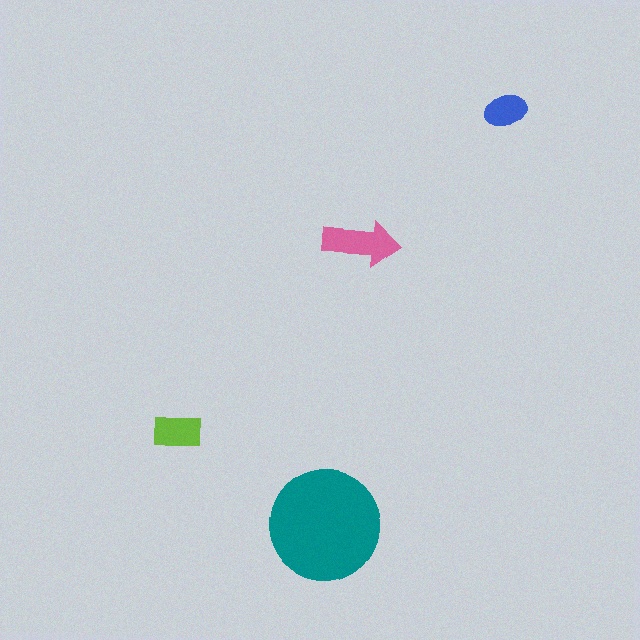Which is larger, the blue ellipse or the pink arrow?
The pink arrow.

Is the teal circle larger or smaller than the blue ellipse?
Larger.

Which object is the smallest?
The blue ellipse.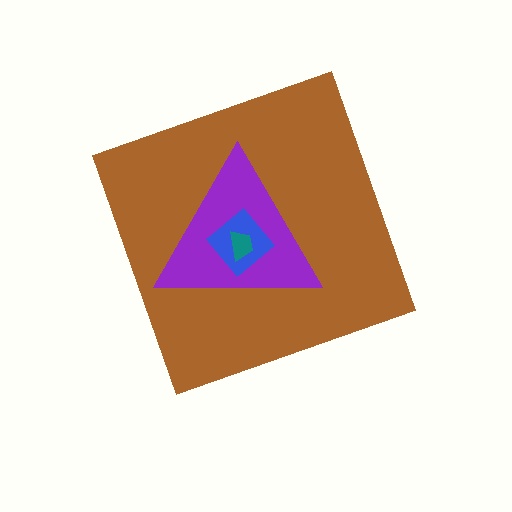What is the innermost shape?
The teal trapezoid.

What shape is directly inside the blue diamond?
The teal trapezoid.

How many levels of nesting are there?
4.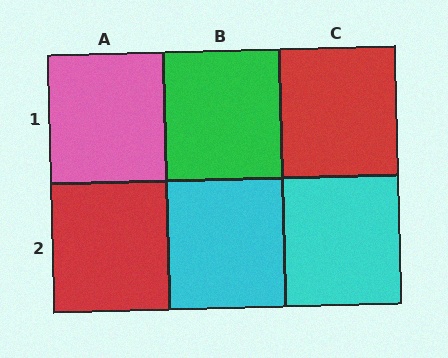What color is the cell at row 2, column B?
Cyan.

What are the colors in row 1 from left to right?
Pink, green, red.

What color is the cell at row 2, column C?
Cyan.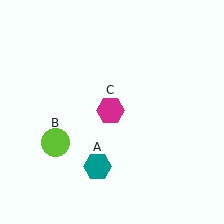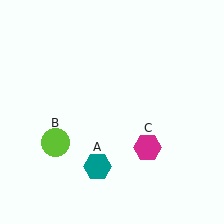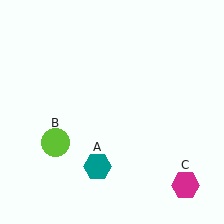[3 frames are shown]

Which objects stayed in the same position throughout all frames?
Teal hexagon (object A) and lime circle (object B) remained stationary.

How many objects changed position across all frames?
1 object changed position: magenta hexagon (object C).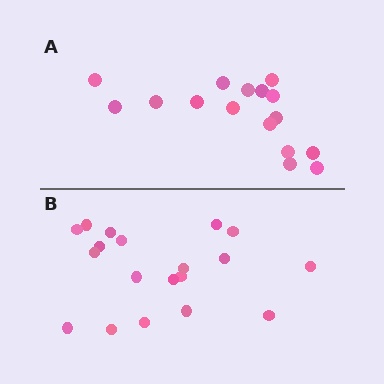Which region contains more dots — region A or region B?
Region B (the bottom region) has more dots.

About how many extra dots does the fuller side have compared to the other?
Region B has just a few more — roughly 2 or 3 more dots than region A.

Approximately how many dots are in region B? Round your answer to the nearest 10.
About 20 dots. (The exact count is 19, which rounds to 20.)